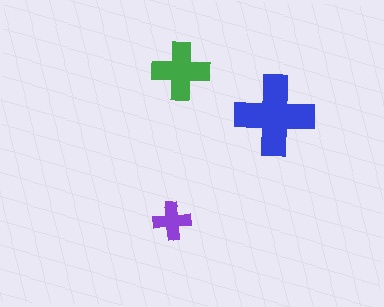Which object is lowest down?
The purple cross is bottommost.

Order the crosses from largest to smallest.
the blue one, the green one, the purple one.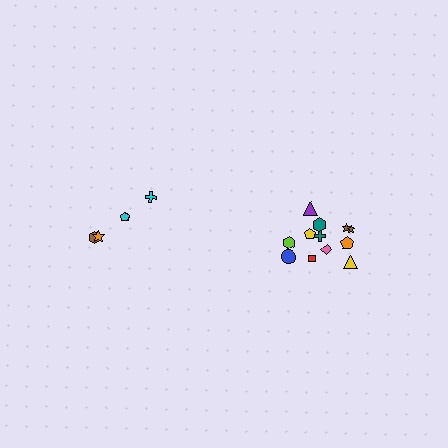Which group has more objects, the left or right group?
The right group.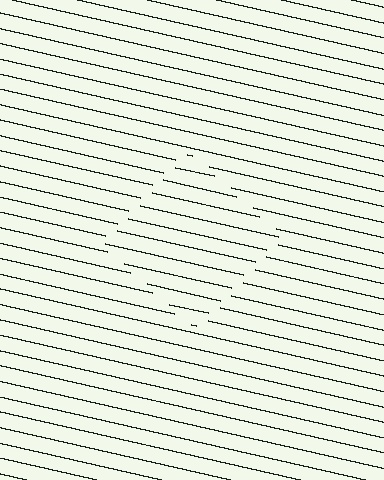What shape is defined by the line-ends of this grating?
An illusory square. The interior of the shape contains the same grating, shifted by half a period — the contour is defined by the phase discontinuity where line-ends from the inner and outer gratings abut.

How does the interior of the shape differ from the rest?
The interior of the shape contains the same grating, shifted by half a period — the contour is defined by the phase discontinuity where line-ends from the inner and outer gratings abut.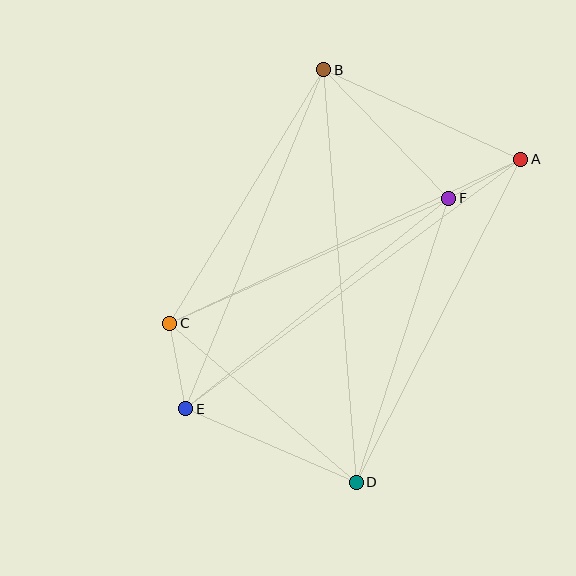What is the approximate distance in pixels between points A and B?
The distance between A and B is approximately 217 pixels.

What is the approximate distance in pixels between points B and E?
The distance between B and E is approximately 366 pixels.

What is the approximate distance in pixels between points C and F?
The distance between C and F is approximately 306 pixels.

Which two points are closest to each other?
Points A and F are closest to each other.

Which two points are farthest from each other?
Points A and E are farthest from each other.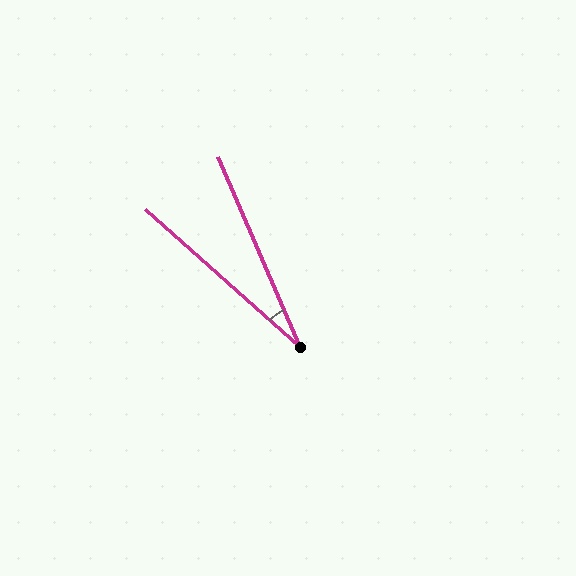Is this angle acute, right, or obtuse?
It is acute.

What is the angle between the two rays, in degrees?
Approximately 25 degrees.